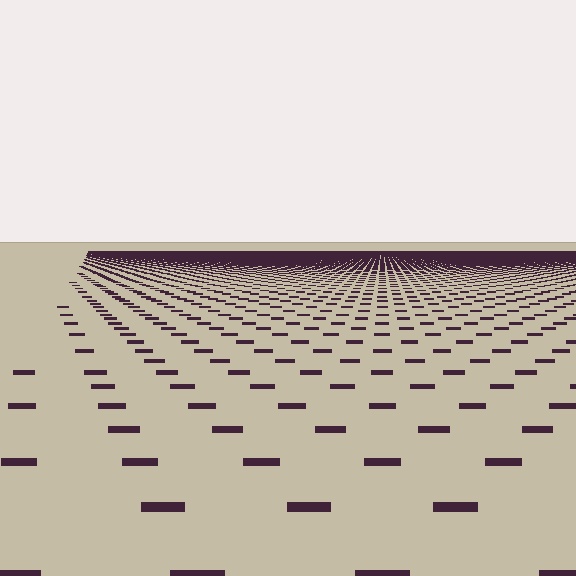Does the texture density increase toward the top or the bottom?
Density increases toward the top.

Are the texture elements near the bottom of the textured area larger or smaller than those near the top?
Larger. Near the bottom, elements are closer to the viewer and appear at a bigger on-screen size.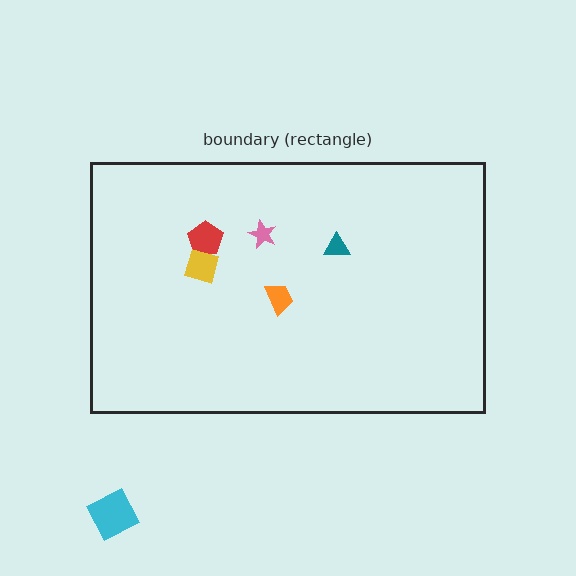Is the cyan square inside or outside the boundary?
Outside.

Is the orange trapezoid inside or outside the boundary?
Inside.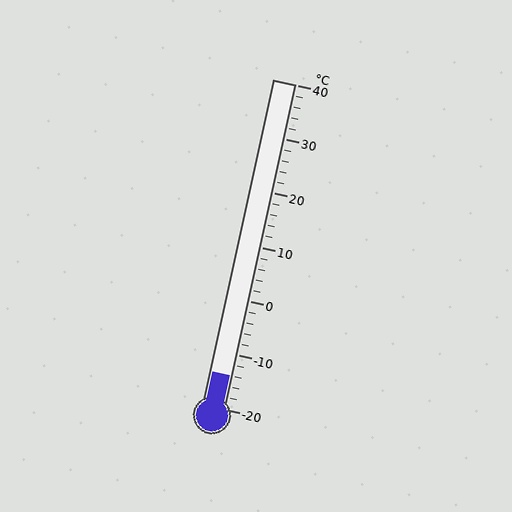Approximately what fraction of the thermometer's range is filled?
The thermometer is filled to approximately 10% of its range.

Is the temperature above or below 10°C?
The temperature is below 10°C.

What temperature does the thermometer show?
The thermometer shows approximately -14°C.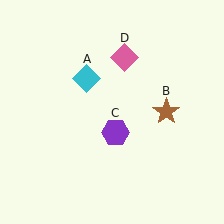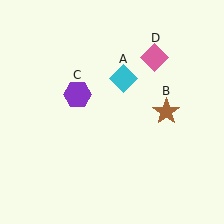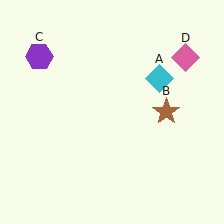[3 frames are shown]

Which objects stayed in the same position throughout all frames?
Brown star (object B) remained stationary.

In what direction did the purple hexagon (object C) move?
The purple hexagon (object C) moved up and to the left.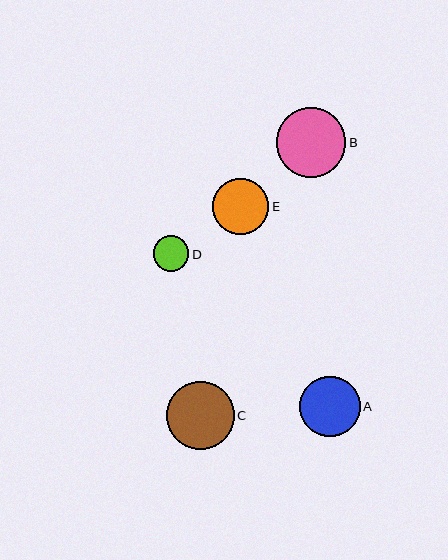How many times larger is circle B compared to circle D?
Circle B is approximately 1.9 times the size of circle D.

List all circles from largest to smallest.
From largest to smallest: B, C, A, E, D.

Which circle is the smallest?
Circle D is the smallest with a size of approximately 36 pixels.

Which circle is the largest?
Circle B is the largest with a size of approximately 69 pixels.